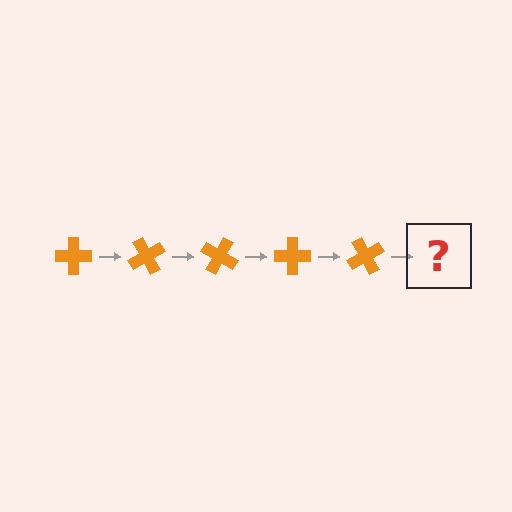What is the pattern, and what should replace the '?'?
The pattern is that the cross rotates 60 degrees each step. The '?' should be an orange cross rotated 300 degrees.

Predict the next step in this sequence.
The next step is an orange cross rotated 300 degrees.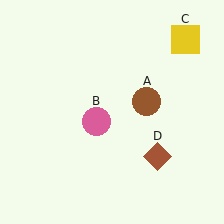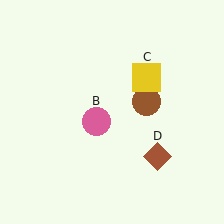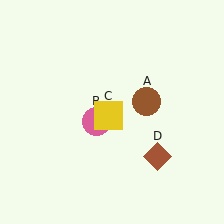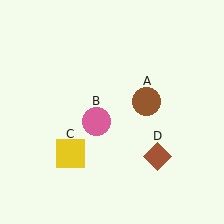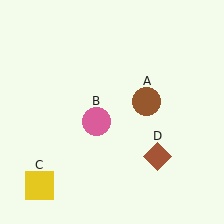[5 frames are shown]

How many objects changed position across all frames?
1 object changed position: yellow square (object C).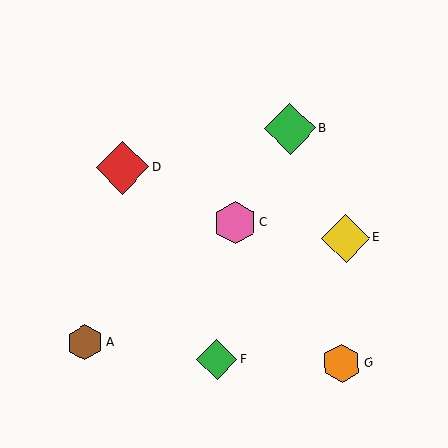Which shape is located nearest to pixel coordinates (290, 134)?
The green diamond (labeled B) at (290, 129) is nearest to that location.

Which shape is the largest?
The red diamond (labeled D) is the largest.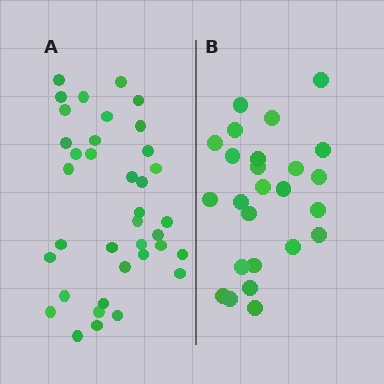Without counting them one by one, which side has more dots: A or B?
Region A (the left region) has more dots.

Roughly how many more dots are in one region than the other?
Region A has roughly 12 or so more dots than region B.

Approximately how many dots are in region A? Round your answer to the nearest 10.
About 40 dots. (The exact count is 37, which rounds to 40.)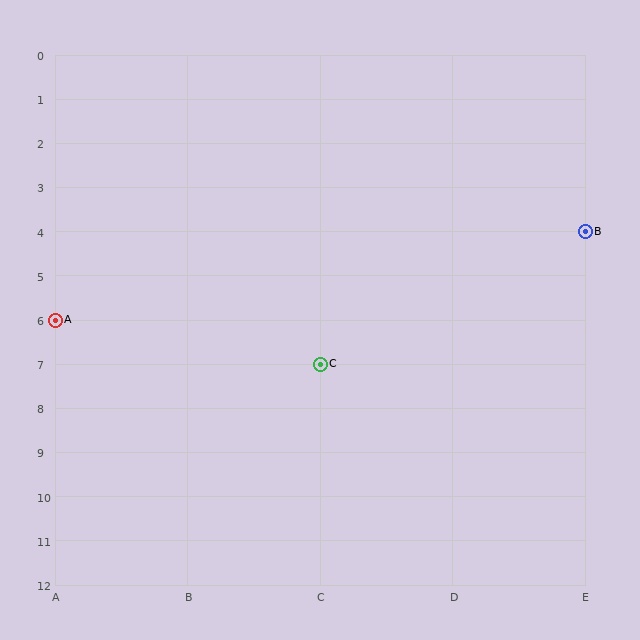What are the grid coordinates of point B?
Point B is at grid coordinates (E, 4).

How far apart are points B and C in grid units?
Points B and C are 2 columns and 3 rows apart (about 3.6 grid units diagonally).